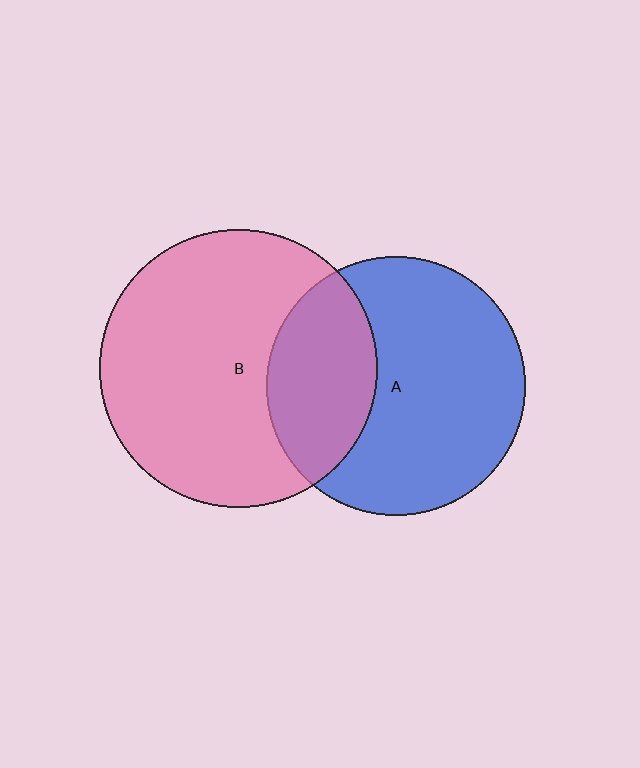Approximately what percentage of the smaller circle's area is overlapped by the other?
Approximately 30%.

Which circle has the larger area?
Circle B (pink).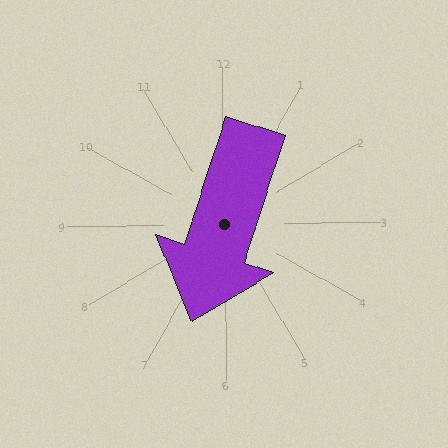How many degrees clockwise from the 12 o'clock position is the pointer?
Approximately 199 degrees.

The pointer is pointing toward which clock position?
Roughly 7 o'clock.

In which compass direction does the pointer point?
South.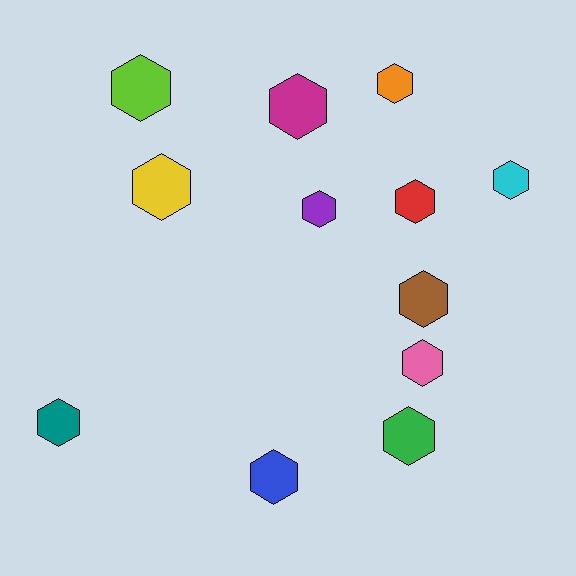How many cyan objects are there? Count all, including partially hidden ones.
There is 1 cyan object.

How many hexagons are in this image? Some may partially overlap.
There are 12 hexagons.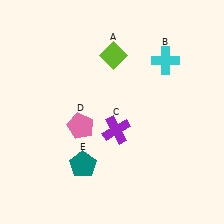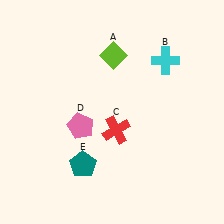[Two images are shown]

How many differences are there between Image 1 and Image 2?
There is 1 difference between the two images.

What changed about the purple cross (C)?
In Image 1, C is purple. In Image 2, it changed to red.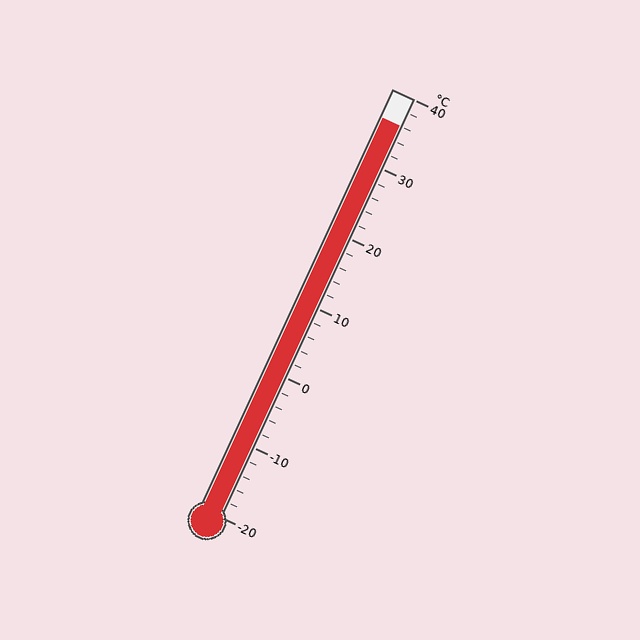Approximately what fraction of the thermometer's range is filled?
The thermometer is filled to approximately 95% of its range.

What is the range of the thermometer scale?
The thermometer scale ranges from -20°C to 40°C.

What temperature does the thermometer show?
The thermometer shows approximately 36°C.